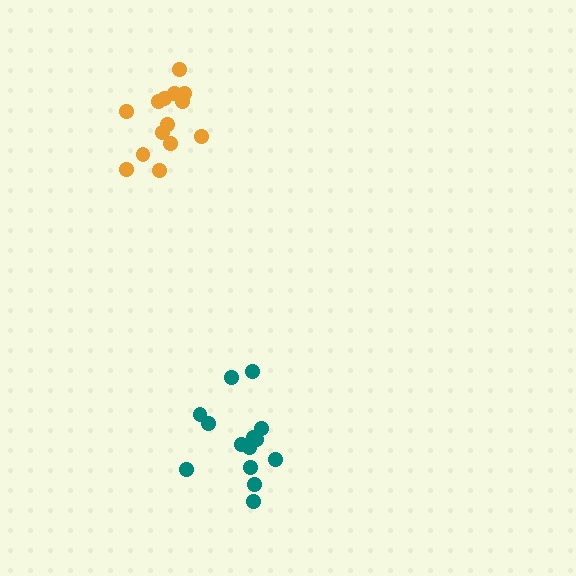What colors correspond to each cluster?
The clusters are colored: teal, orange.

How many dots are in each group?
Group 1: 14 dots, Group 2: 14 dots (28 total).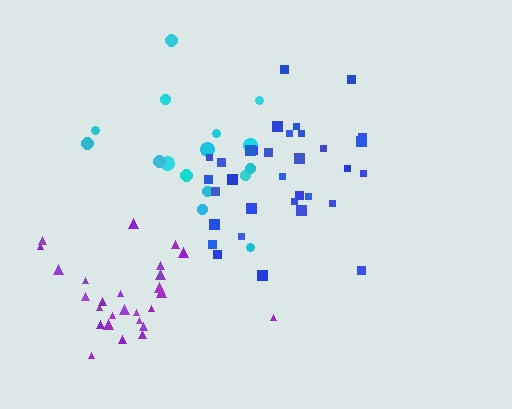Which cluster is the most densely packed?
Purple.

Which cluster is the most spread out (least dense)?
Cyan.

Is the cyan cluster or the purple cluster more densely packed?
Purple.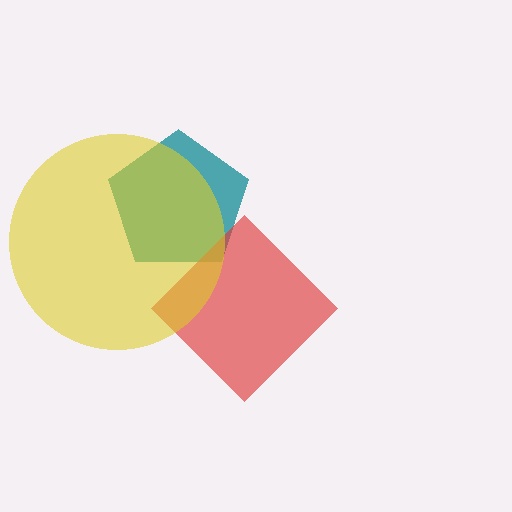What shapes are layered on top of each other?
The layered shapes are: a teal pentagon, a red diamond, a yellow circle.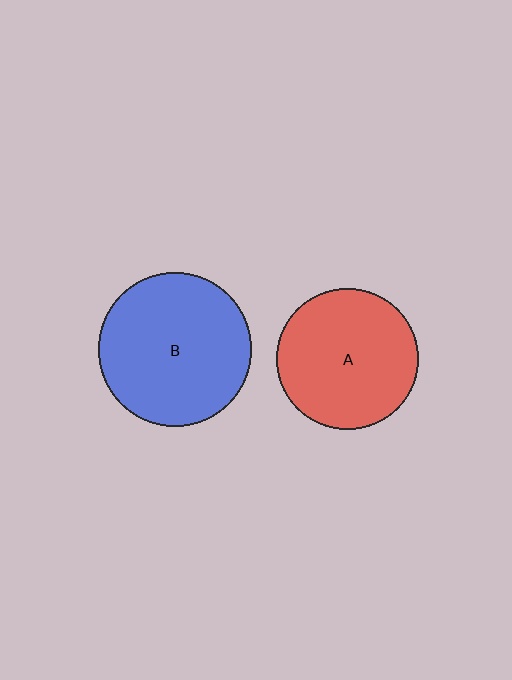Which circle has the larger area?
Circle B (blue).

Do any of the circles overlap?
No, none of the circles overlap.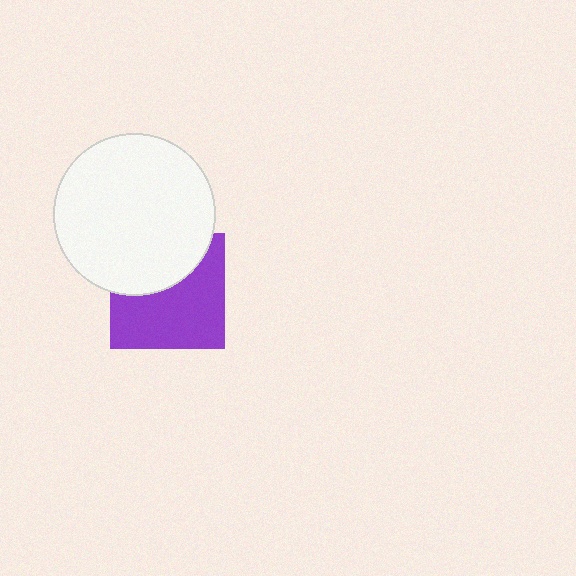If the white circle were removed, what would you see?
You would see the complete purple square.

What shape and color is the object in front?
The object in front is a white circle.